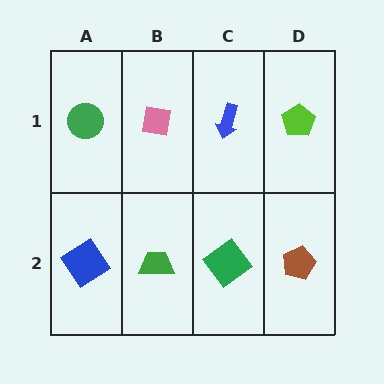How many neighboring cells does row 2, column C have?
3.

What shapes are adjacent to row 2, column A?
A green circle (row 1, column A), a green trapezoid (row 2, column B).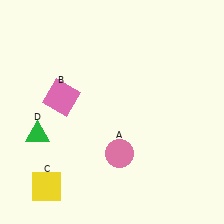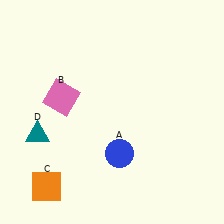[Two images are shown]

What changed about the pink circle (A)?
In Image 1, A is pink. In Image 2, it changed to blue.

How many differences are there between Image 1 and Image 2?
There are 3 differences between the two images.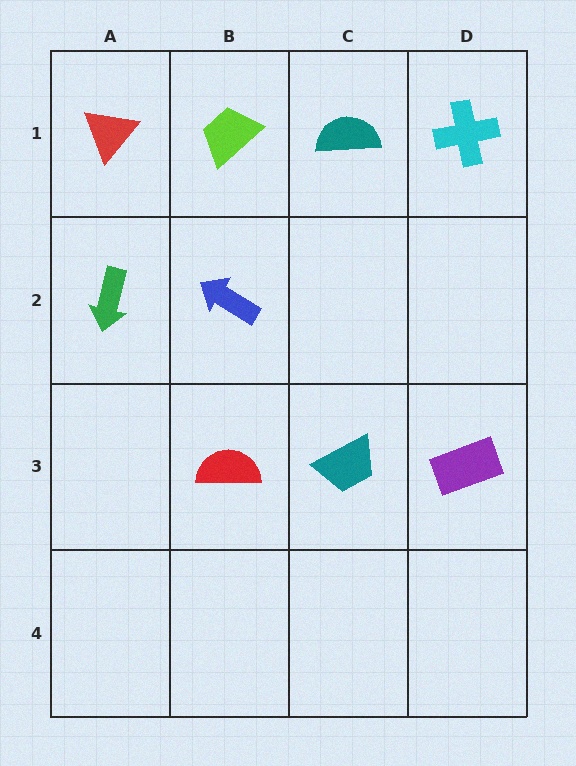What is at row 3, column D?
A purple rectangle.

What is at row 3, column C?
A teal trapezoid.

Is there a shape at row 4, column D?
No, that cell is empty.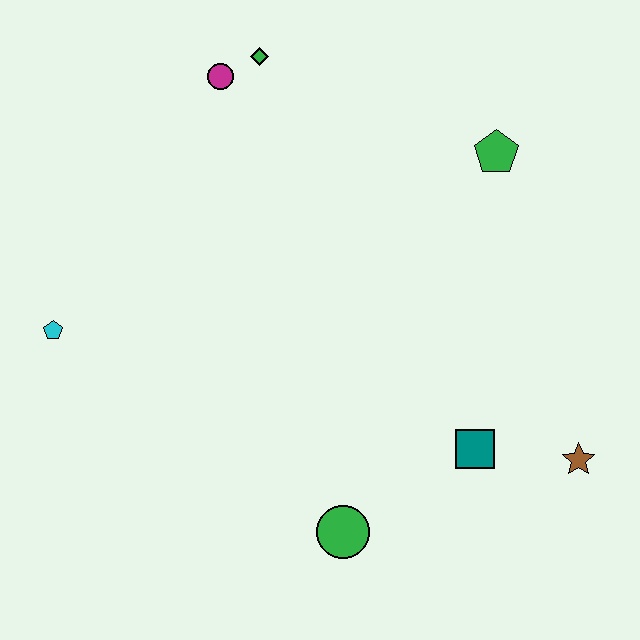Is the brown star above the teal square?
No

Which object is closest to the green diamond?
The magenta circle is closest to the green diamond.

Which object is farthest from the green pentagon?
The cyan pentagon is farthest from the green pentagon.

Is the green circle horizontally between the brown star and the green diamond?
Yes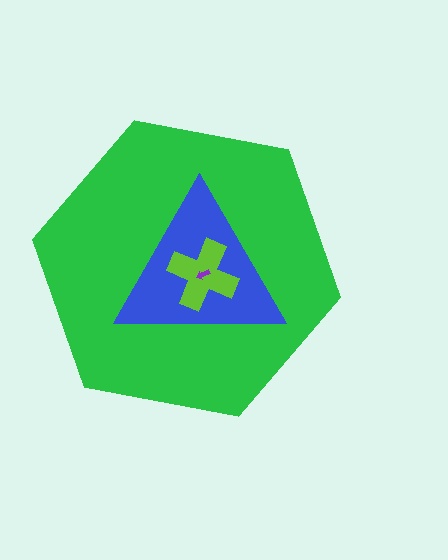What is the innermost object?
The purple arrow.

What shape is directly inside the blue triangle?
The lime cross.